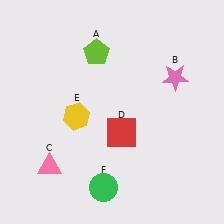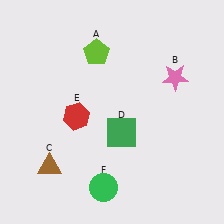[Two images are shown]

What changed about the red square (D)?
In Image 1, D is red. In Image 2, it changed to green.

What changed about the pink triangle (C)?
In Image 1, C is pink. In Image 2, it changed to brown.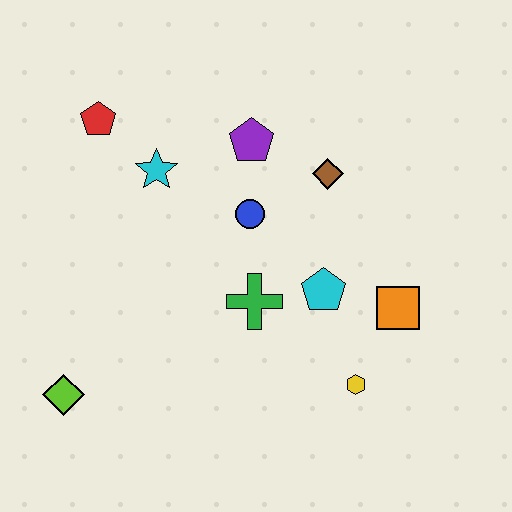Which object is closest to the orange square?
The cyan pentagon is closest to the orange square.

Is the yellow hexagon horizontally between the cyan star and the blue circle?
No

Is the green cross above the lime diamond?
Yes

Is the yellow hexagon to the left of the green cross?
No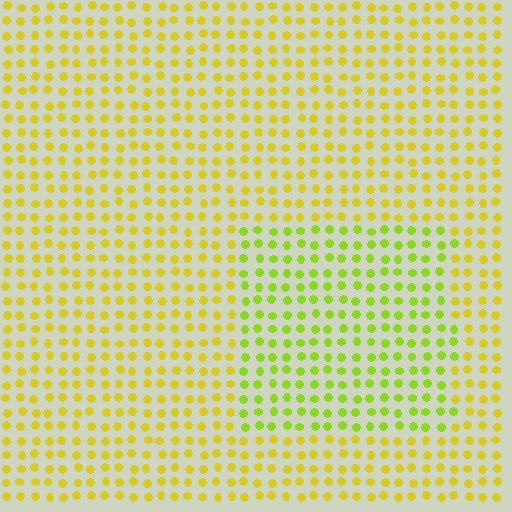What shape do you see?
I see a rectangle.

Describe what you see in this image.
The image is filled with small yellow elements in a uniform arrangement. A rectangle-shaped region is visible where the elements are tinted to a slightly different hue, forming a subtle color boundary.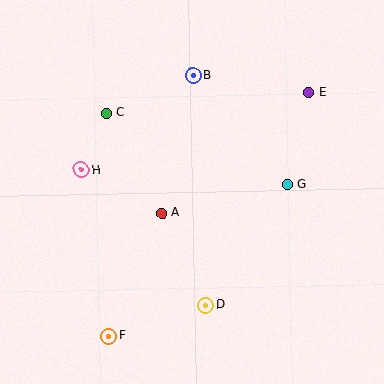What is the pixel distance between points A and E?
The distance between A and E is 190 pixels.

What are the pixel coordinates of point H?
Point H is at (81, 170).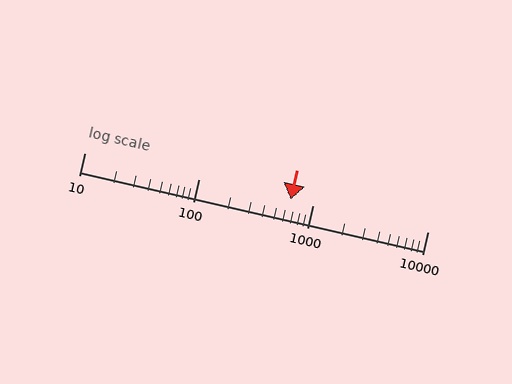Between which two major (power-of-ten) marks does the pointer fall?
The pointer is between 100 and 1000.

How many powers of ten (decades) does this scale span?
The scale spans 3 decades, from 10 to 10000.